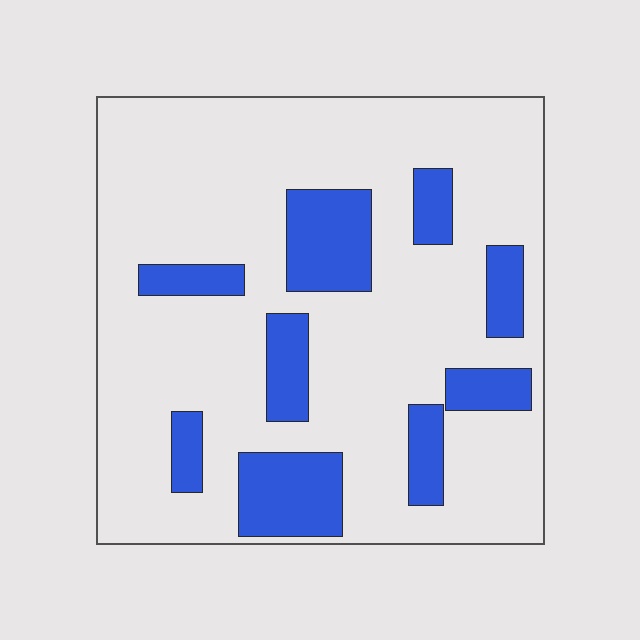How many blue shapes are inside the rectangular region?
9.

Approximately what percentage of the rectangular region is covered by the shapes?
Approximately 20%.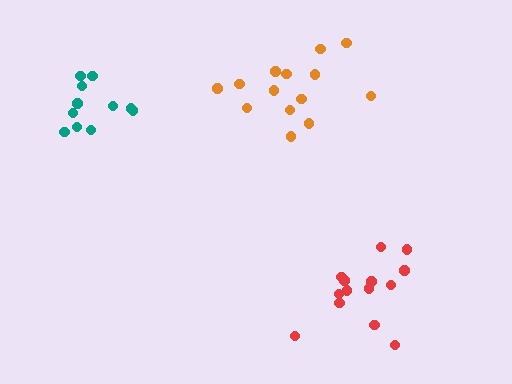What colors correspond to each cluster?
The clusters are colored: orange, red, teal.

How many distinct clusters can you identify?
There are 3 distinct clusters.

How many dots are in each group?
Group 1: 14 dots, Group 2: 14 dots, Group 3: 11 dots (39 total).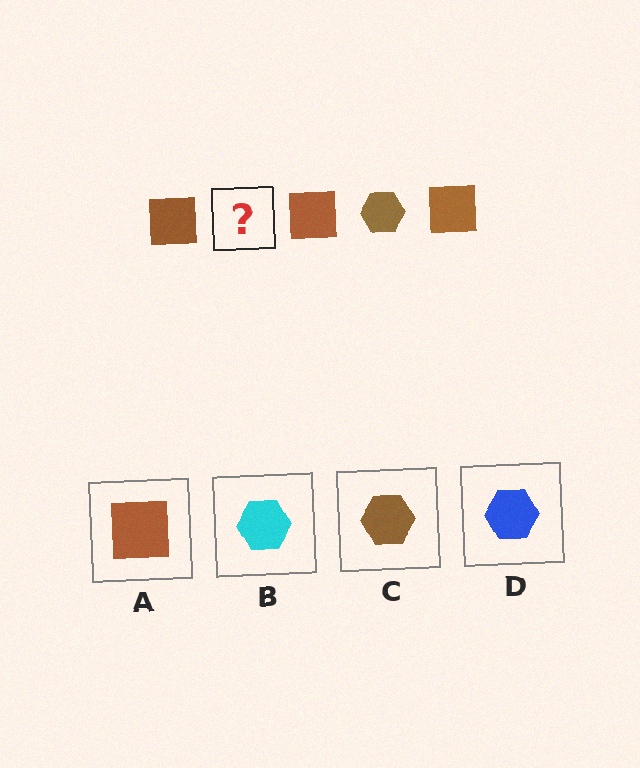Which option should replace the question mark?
Option C.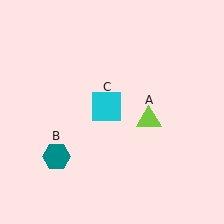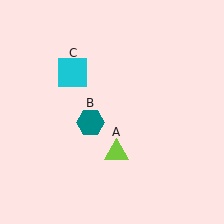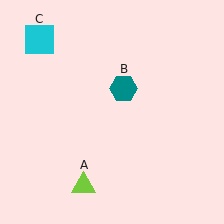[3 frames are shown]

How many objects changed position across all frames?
3 objects changed position: lime triangle (object A), teal hexagon (object B), cyan square (object C).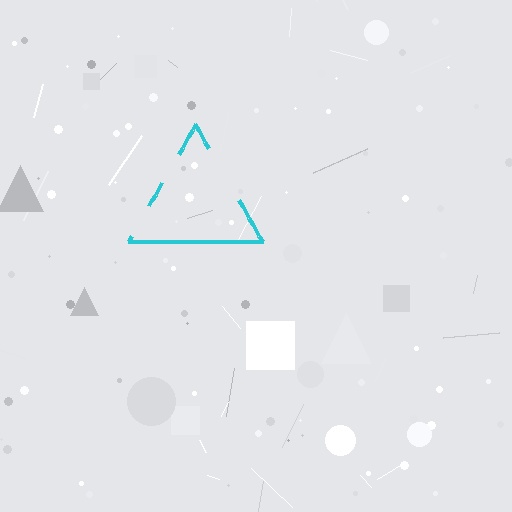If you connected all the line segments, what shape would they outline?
They would outline a triangle.